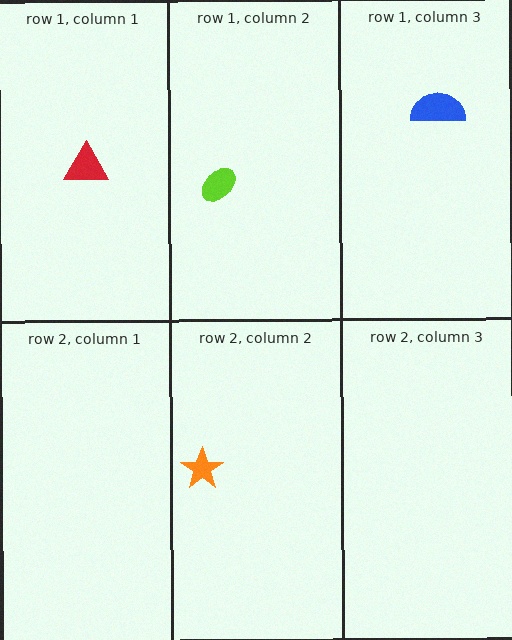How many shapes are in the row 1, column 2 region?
1.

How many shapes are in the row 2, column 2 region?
1.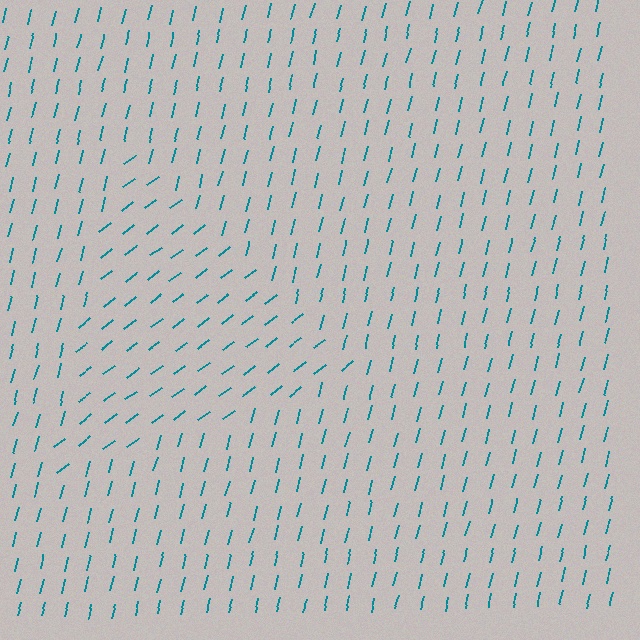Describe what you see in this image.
The image is filled with small teal line segments. A triangle region in the image has lines oriented differently from the surrounding lines, creating a visible texture boundary.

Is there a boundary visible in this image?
Yes, there is a texture boundary formed by a change in line orientation.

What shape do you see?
I see a triangle.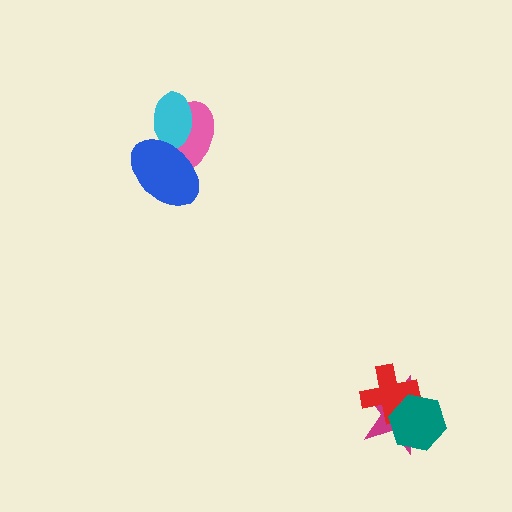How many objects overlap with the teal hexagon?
2 objects overlap with the teal hexagon.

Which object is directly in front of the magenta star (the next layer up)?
The red cross is directly in front of the magenta star.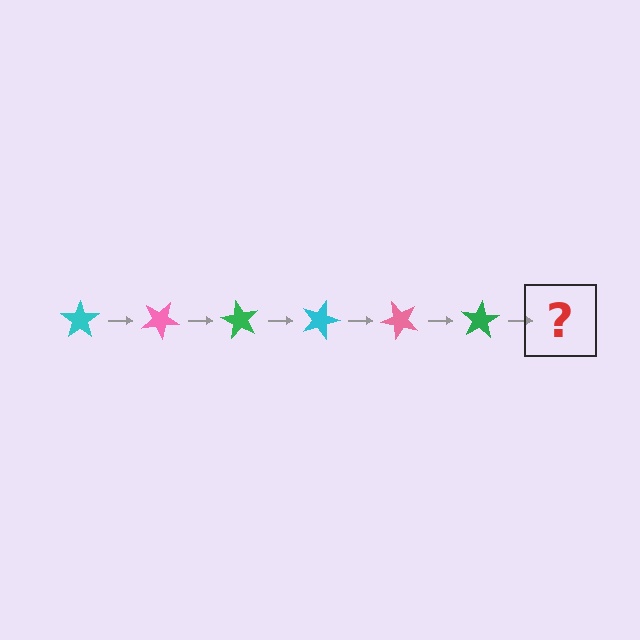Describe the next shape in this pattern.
It should be a cyan star, rotated 180 degrees from the start.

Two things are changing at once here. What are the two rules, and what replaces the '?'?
The two rules are that it rotates 30 degrees each step and the color cycles through cyan, pink, and green. The '?' should be a cyan star, rotated 180 degrees from the start.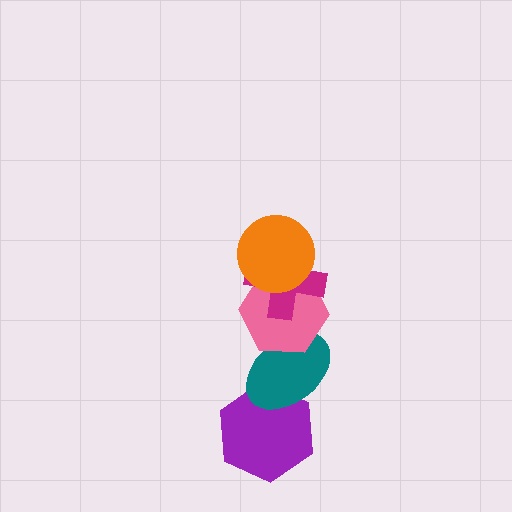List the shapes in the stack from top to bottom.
From top to bottom: the orange circle, the magenta cross, the pink hexagon, the teal ellipse, the purple hexagon.